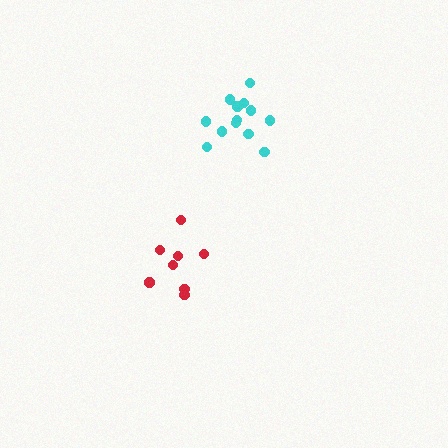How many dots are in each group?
Group 1: 13 dots, Group 2: 8 dots (21 total).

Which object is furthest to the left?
The red cluster is leftmost.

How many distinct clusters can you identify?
There are 2 distinct clusters.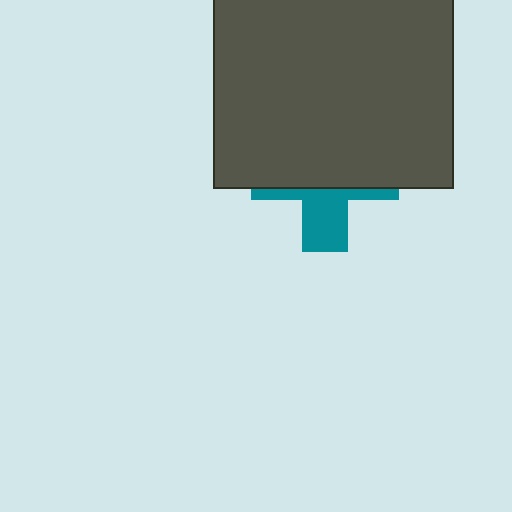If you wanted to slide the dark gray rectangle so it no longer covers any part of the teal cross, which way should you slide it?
Slide it up — that is the most direct way to separate the two shapes.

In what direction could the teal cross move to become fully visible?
The teal cross could move down. That would shift it out from behind the dark gray rectangle entirely.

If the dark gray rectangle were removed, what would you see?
You would see the complete teal cross.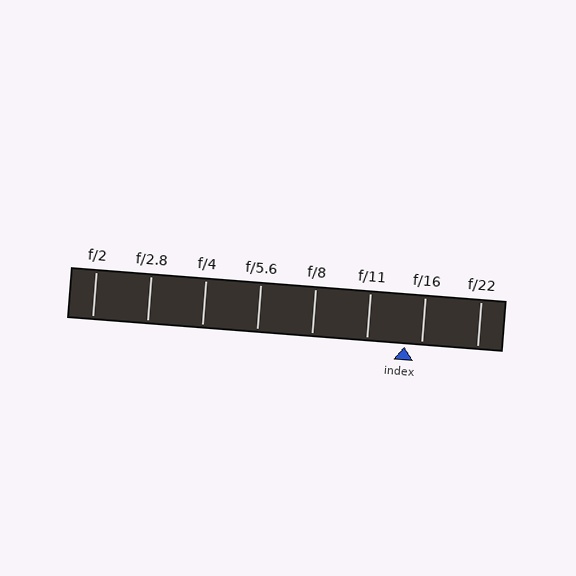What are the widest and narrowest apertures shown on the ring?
The widest aperture shown is f/2 and the narrowest is f/22.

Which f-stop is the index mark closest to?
The index mark is closest to f/16.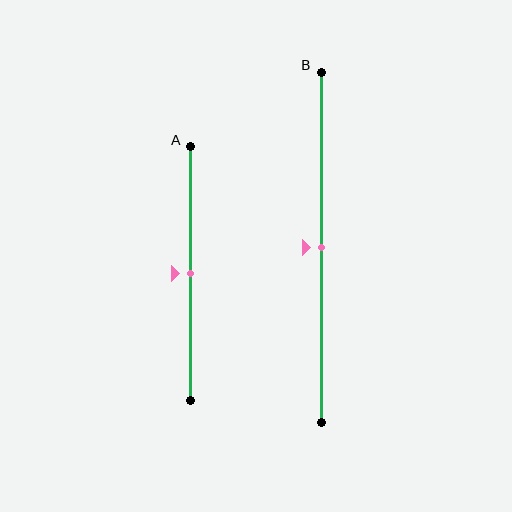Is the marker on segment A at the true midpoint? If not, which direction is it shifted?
Yes, the marker on segment A is at the true midpoint.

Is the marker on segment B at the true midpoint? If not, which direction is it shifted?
Yes, the marker on segment B is at the true midpoint.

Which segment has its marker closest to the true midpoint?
Segment A has its marker closest to the true midpoint.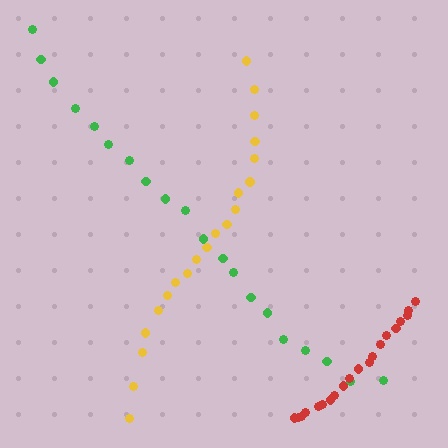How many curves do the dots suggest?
There are 3 distinct paths.